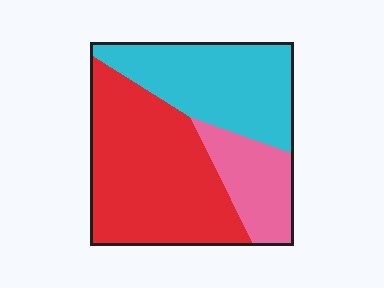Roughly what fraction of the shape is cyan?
Cyan covers 34% of the shape.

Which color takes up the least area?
Pink, at roughly 20%.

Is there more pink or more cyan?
Cyan.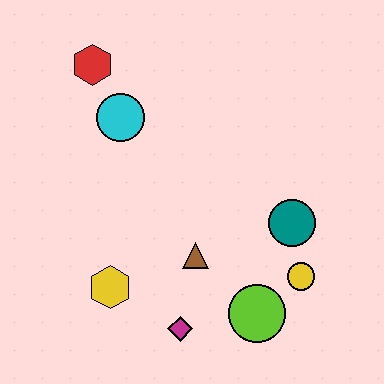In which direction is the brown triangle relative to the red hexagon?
The brown triangle is below the red hexagon.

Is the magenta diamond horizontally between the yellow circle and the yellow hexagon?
Yes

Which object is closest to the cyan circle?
The red hexagon is closest to the cyan circle.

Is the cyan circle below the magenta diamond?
No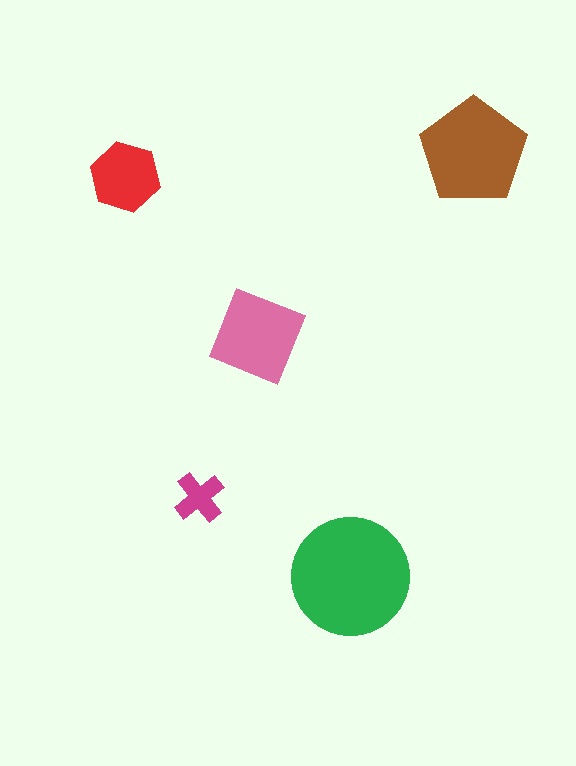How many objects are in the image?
There are 5 objects in the image.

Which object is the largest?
The green circle.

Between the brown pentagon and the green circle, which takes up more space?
The green circle.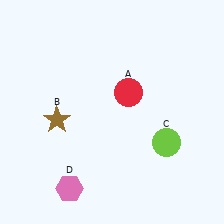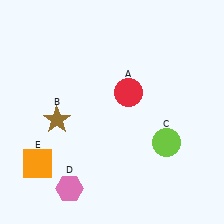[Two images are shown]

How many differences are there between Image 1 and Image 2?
There is 1 difference between the two images.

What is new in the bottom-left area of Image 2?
An orange square (E) was added in the bottom-left area of Image 2.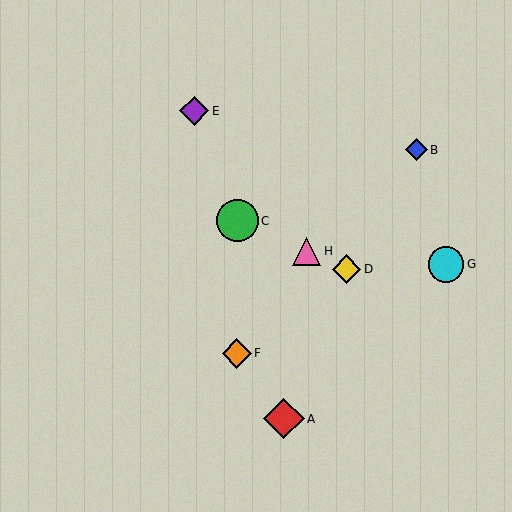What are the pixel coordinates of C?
Object C is at (237, 221).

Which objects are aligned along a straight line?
Objects C, D, H are aligned along a straight line.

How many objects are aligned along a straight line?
3 objects (C, D, H) are aligned along a straight line.